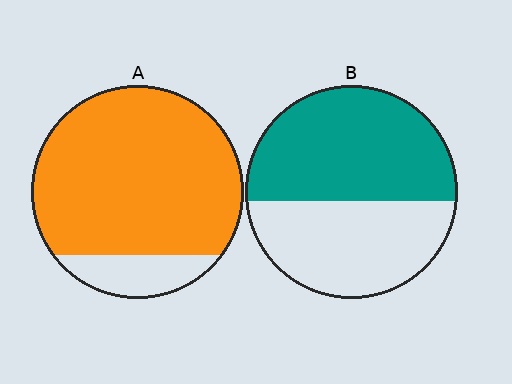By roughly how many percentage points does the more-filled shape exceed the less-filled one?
By roughly 30 percentage points (A over B).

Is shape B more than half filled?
Yes.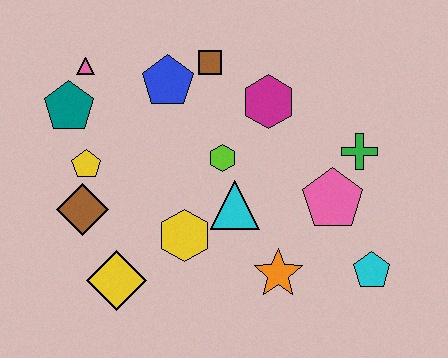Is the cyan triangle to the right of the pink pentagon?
No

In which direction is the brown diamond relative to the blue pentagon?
The brown diamond is below the blue pentagon.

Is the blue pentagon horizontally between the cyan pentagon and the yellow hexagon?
No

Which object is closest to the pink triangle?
The teal pentagon is closest to the pink triangle.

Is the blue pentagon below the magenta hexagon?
No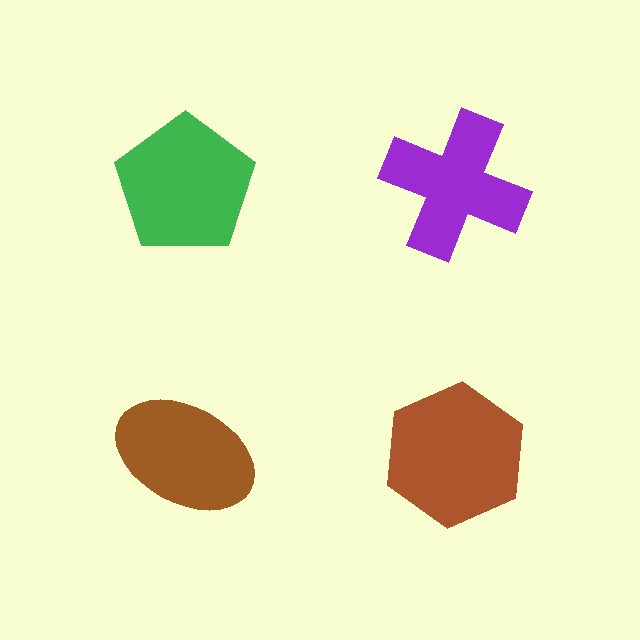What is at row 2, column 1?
A brown ellipse.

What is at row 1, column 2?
A purple cross.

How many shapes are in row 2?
2 shapes.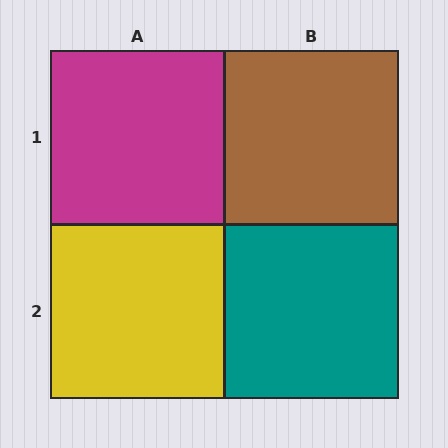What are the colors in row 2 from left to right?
Yellow, teal.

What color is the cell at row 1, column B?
Brown.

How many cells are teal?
1 cell is teal.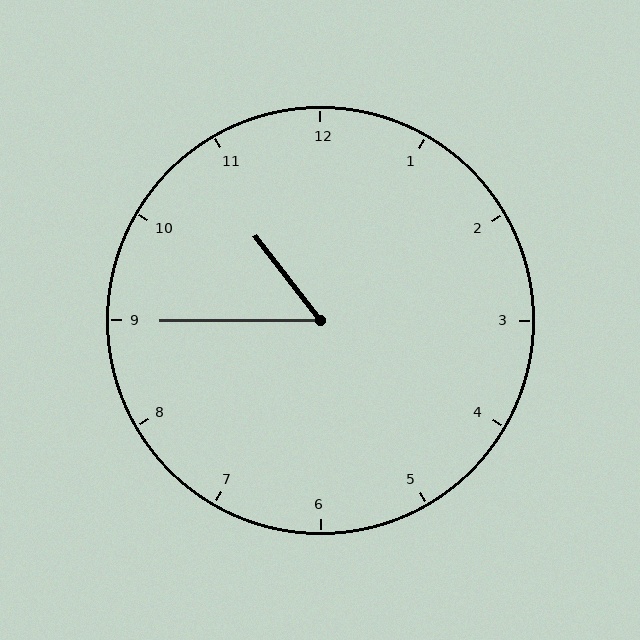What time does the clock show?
10:45.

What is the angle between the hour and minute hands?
Approximately 52 degrees.